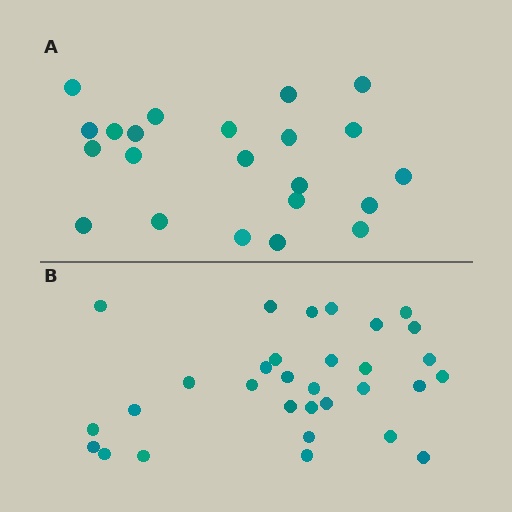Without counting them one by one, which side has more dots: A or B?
Region B (the bottom region) has more dots.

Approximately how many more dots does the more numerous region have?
Region B has roughly 8 or so more dots than region A.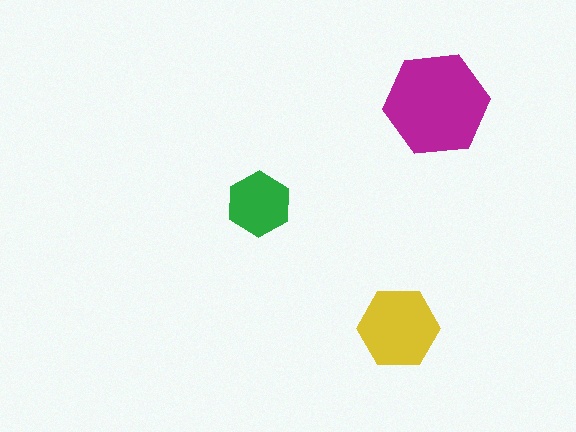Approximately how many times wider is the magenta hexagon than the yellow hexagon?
About 1.5 times wider.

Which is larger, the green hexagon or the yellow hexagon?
The yellow one.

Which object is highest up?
The magenta hexagon is topmost.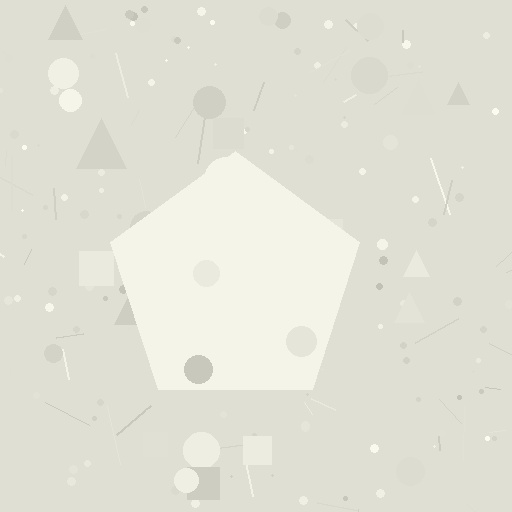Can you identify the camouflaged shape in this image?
The camouflaged shape is a pentagon.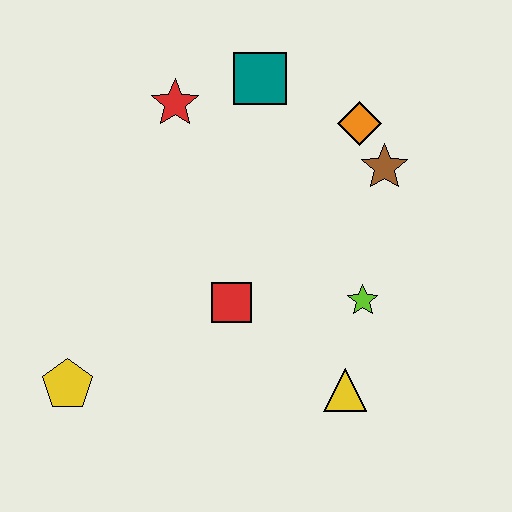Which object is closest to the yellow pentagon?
The red square is closest to the yellow pentagon.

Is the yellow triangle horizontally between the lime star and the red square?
Yes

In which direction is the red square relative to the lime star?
The red square is to the left of the lime star.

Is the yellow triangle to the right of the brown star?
No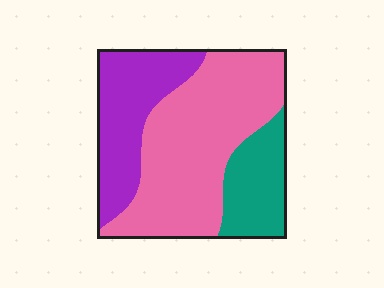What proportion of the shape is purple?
Purple covers about 30% of the shape.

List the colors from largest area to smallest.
From largest to smallest: pink, purple, teal.